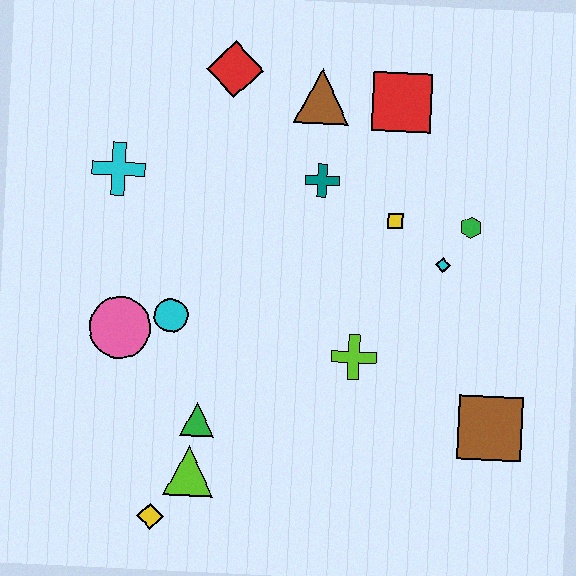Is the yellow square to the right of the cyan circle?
Yes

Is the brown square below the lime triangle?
No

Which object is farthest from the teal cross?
The yellow diamond is farthest from the teal cross.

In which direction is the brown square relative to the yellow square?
The brown square is below the yellow square.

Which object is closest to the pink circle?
The cyan circle is closest to the pink circle.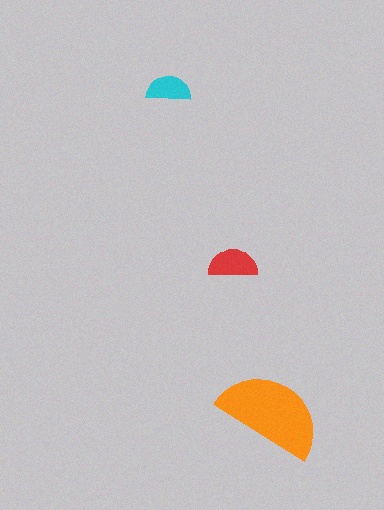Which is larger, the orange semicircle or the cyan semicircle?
The orange one.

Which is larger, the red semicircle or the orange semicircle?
The orange one.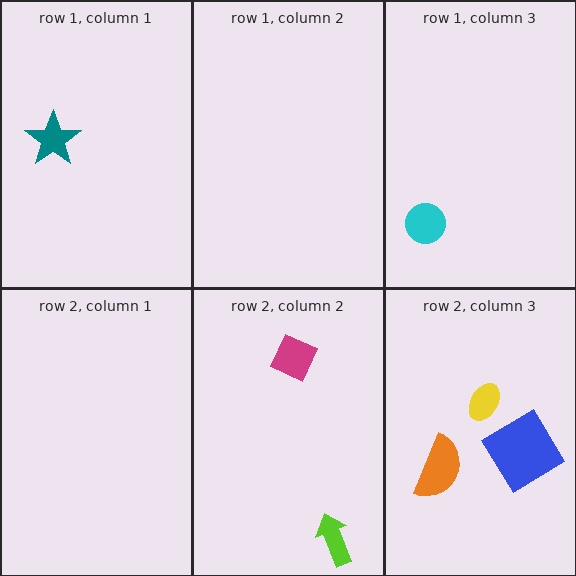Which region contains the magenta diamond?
The row 2, column 2 region.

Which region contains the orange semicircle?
The row 2, column 3 region.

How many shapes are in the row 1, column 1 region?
1.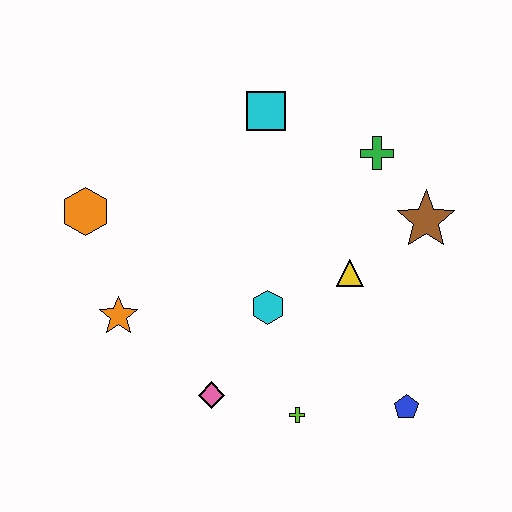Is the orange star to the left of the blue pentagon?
Yes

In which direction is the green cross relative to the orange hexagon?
The green cross is to the right of the orange hexagon.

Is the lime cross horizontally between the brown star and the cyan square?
Yes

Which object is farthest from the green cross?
The orange star is farthest from the green cross.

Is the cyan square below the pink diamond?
No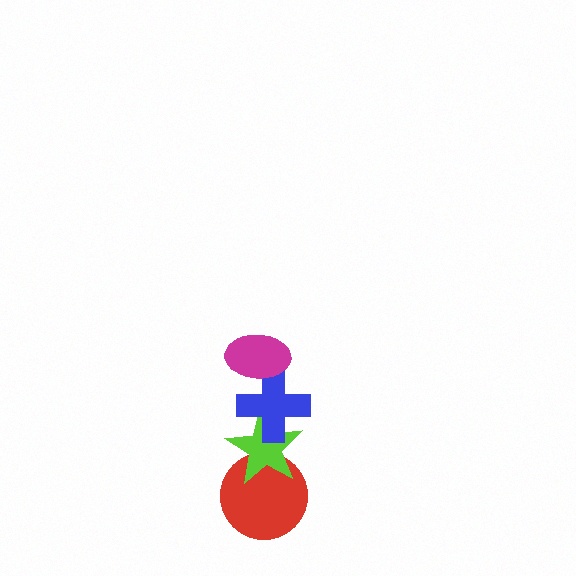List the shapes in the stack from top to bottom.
From top to bottom: the magenta ellipse, the blue cross, the lime star, the red circle.